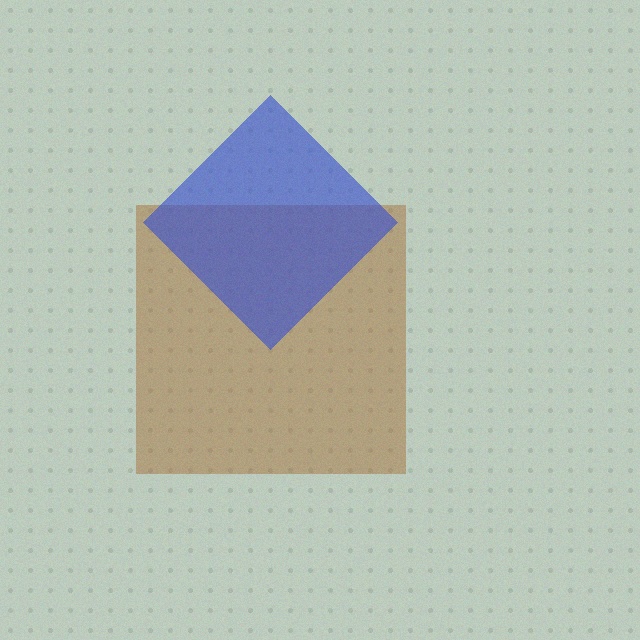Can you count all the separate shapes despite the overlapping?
Yes, there are 2 separate shapes.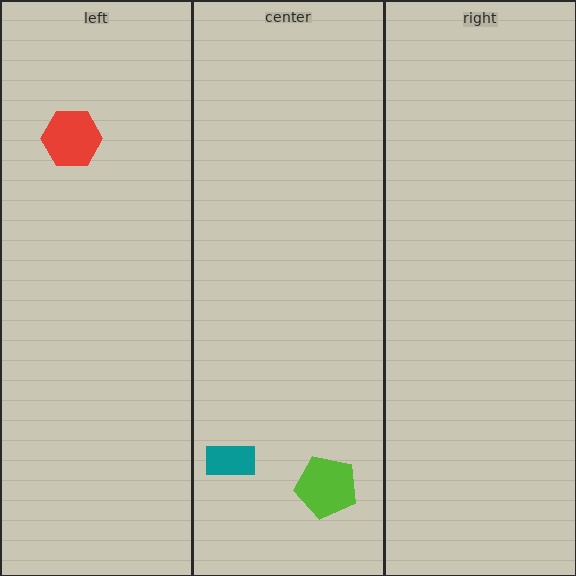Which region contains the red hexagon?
The left region.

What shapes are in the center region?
The teal rectangle, the lime pentagon.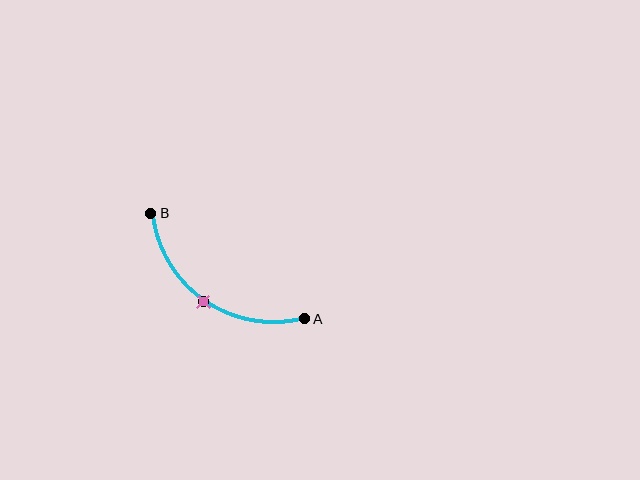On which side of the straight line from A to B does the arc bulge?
The arc bulges below and to the left of the straight line connecting A and B.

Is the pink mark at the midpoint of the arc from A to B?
Yes. The pink mark lies on the arc at equal arc-length from both A and B — it is the arc midpoint.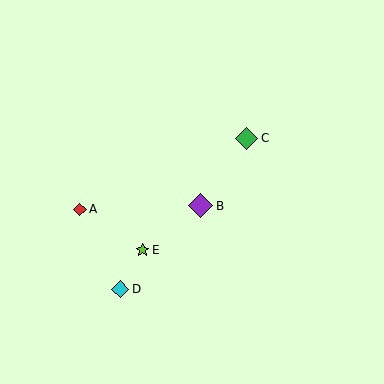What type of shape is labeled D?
Shape D is a cyan diamond.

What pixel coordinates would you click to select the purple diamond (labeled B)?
Click at (200, 206) to select the purple diamond B.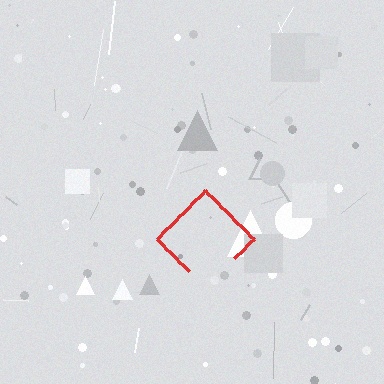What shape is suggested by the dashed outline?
The dashed outline suggests a diamond.